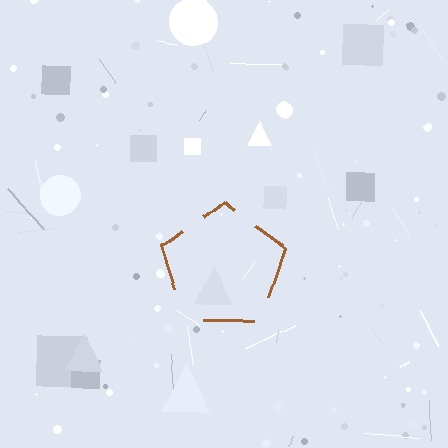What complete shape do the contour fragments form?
The contour fragments form a pentagon.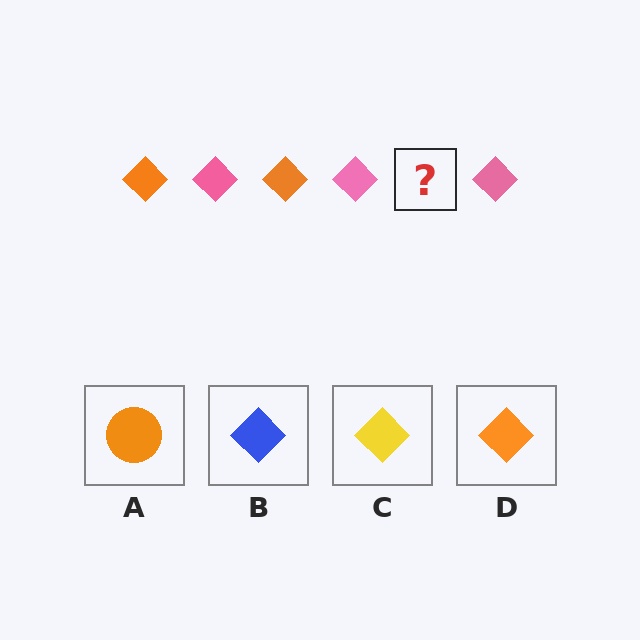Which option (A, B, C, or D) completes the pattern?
D.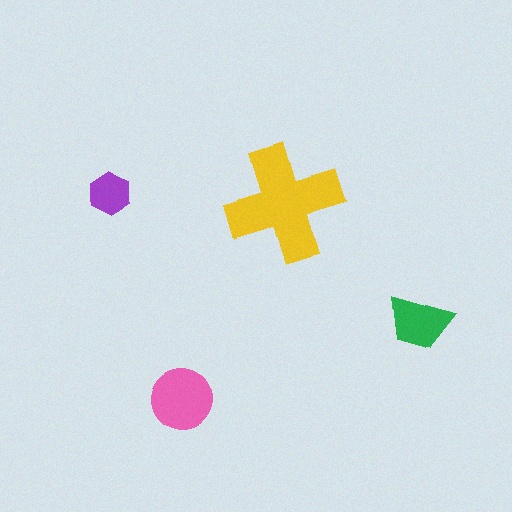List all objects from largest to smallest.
The yellow cross, the pink circle, the green trapezoid, the purple hexagon.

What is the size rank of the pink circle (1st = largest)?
2nd.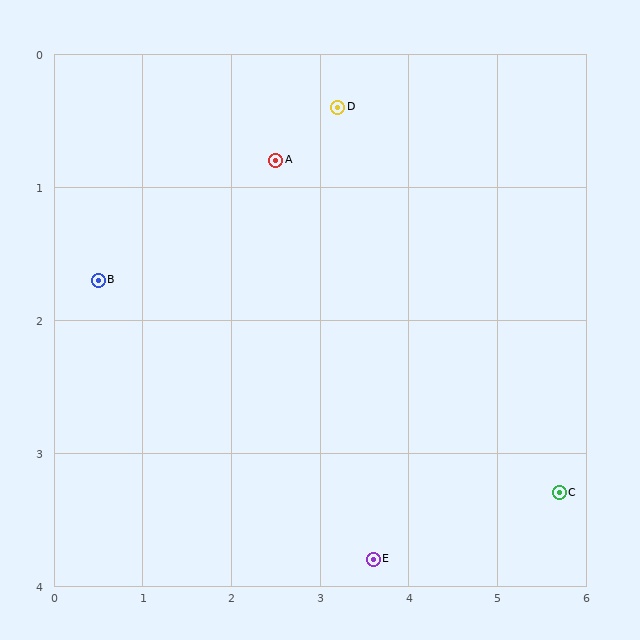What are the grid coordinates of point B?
Point B is at approximately (0.5, 1.7).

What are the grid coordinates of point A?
Point A is at approximately (2.5, 0.8).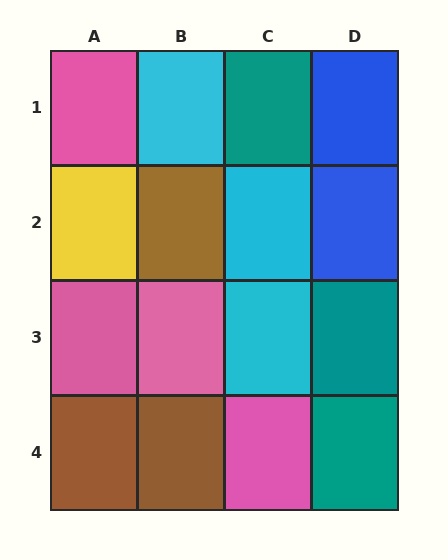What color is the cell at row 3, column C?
Cyan.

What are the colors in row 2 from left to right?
Yellow, brown, cyan, blue.